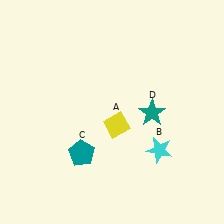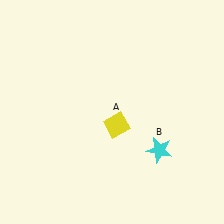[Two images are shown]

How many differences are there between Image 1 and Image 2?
There are 2 differences between the two images.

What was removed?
The teal star (D), the teal pentagon (C) were removed in Image 2.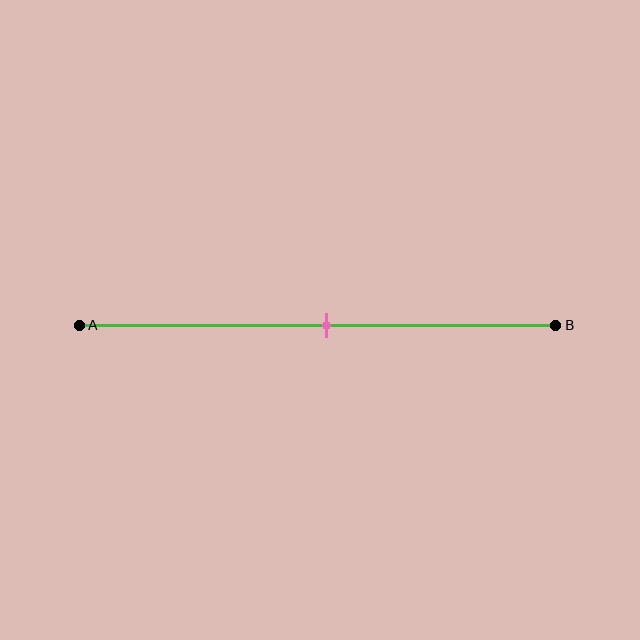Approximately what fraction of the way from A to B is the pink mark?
The pink mark is approximately 50% of the way from A to B.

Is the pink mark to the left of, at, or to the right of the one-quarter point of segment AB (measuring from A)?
The pink mark is to the right of the one-quarter point of segment AB.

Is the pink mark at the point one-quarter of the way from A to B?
No, the mark is at about 50% from A, not at the 25% one-quarter point.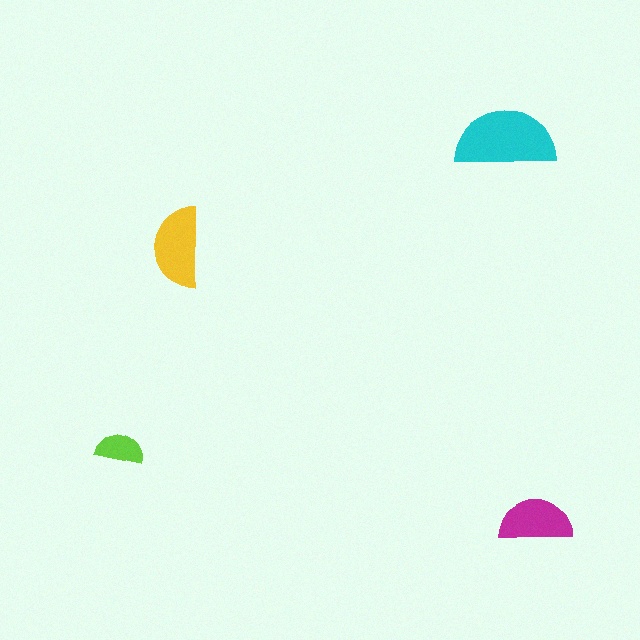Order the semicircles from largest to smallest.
the cyan one, the yellow one, the magenta one, the lime one.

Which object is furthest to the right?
The magenta semicircle is rightmost.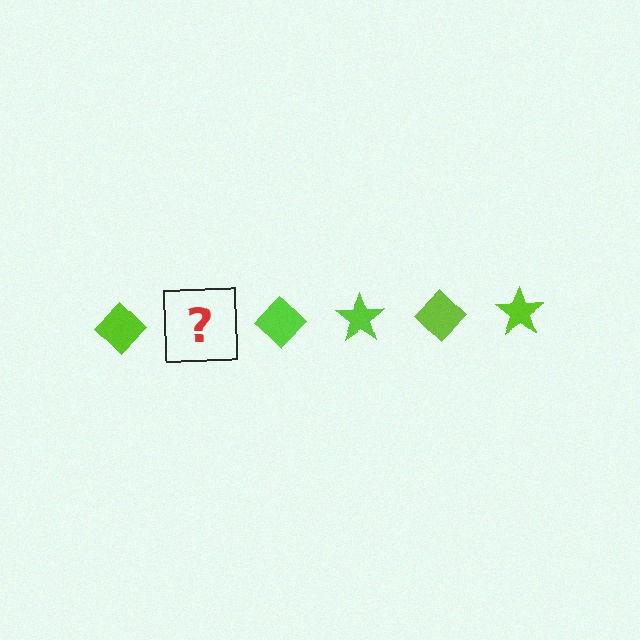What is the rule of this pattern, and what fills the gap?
The rule is that the pattern cycles through diamond, star shapes in lime. The gap should be filled with a lime star.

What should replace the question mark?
The question mark should be replaced with a lime star.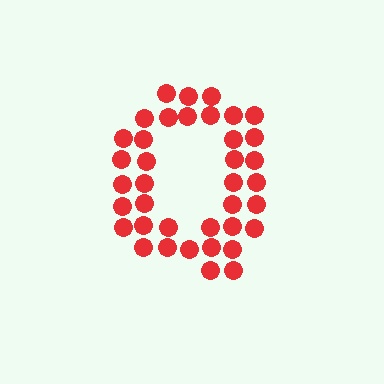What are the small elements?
The small elements are circles.